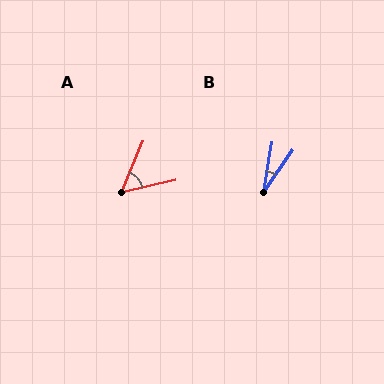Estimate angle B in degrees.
Approximately 25 degrees.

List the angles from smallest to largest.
B (25°), A (55°).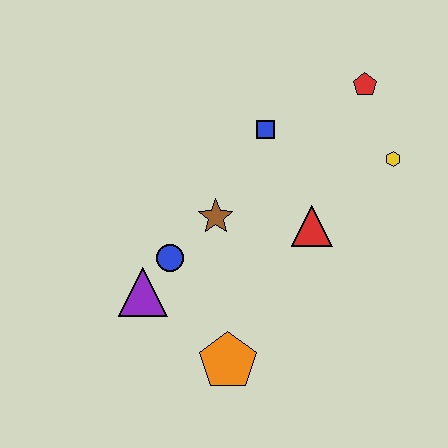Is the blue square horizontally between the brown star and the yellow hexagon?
Yes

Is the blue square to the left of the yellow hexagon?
Yes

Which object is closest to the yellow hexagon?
The red pentagon is closest to the yellow hexagon.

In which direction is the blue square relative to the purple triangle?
The blue square is above the purple triangle.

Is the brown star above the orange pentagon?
Yes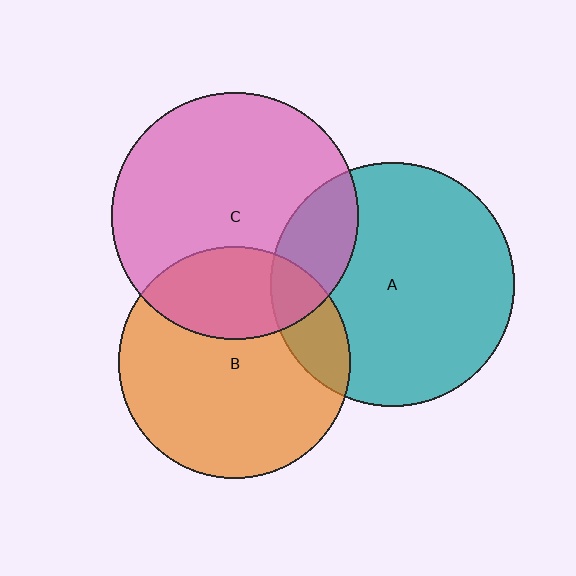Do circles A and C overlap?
Yes.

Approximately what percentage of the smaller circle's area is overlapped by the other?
Approximately 20%.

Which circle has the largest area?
Circle C (pink).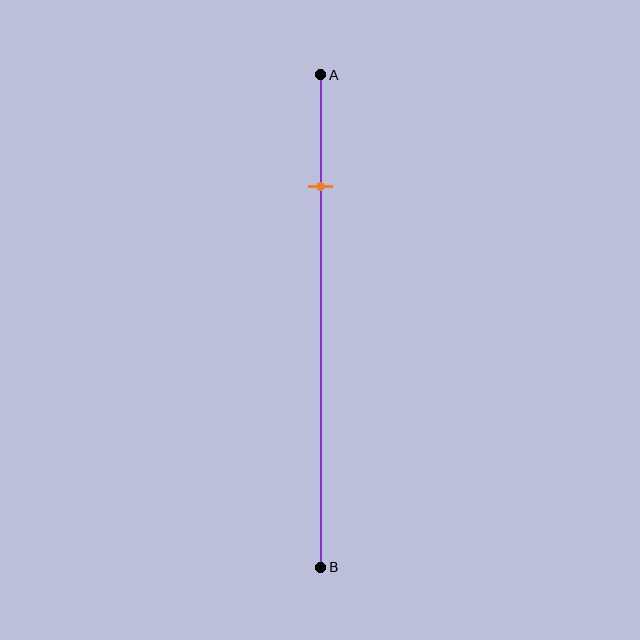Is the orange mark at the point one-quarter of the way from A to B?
Yes, the mark is approximately at the one-quarter point.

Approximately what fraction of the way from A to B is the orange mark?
The orange mark is approximately 25% of the way from A to B.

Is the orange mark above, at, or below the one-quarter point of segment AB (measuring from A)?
The orange mark is approximately at the one-quarter point of segment AB.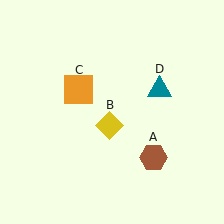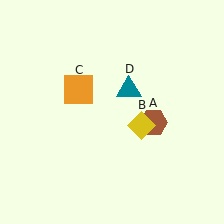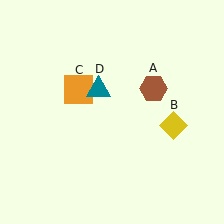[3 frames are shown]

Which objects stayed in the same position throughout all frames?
Orange square (object C) remained stationary.